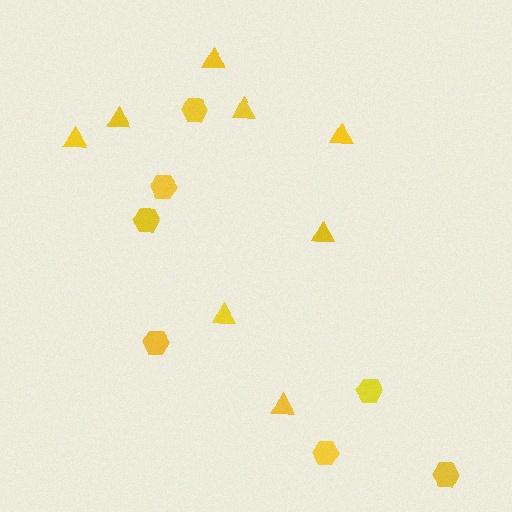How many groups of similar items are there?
There are 2 groups: one group of triangles (8) and one group of hexagons (7).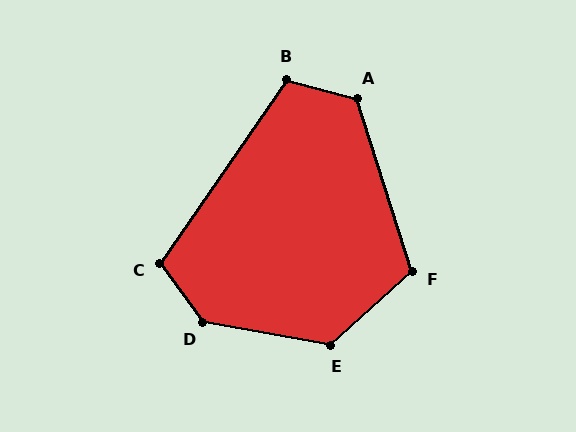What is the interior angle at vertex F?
Approximately 114 degrees (obtuse).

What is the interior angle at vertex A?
Approximately 123 degrees (obtuse).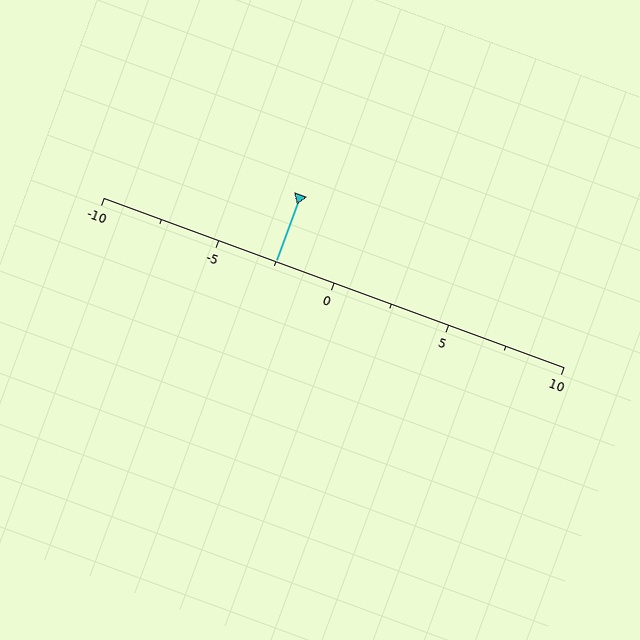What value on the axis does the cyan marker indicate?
The marker indicates approximately -2.5.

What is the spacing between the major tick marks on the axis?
The major ticks are spaced 5 apart.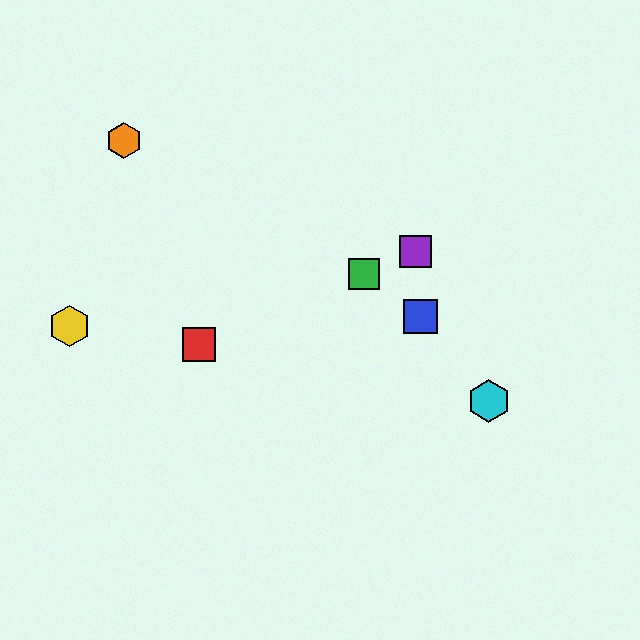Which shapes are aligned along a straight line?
The red square, the green square, the purple square are aligned along a straight line.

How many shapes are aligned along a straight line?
3 shapes (the red square, the green square, the purple square) are aligned along a straight line.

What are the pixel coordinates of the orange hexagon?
The orange hexagon is at (124, 140).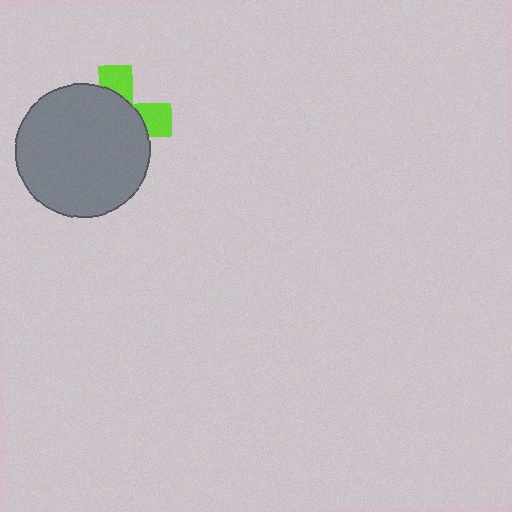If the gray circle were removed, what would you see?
You would see the complete lime cross.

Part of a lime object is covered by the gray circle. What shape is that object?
It is a cross.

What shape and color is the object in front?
The object in front is a gray circle.